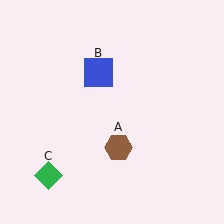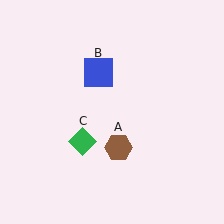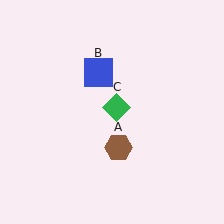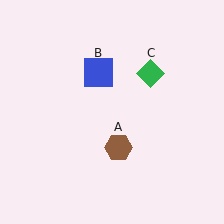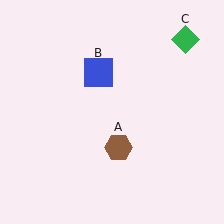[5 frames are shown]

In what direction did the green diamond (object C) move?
The green diamond (object C) moved up and to the right.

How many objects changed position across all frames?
1 object changed position: green diamond (object C).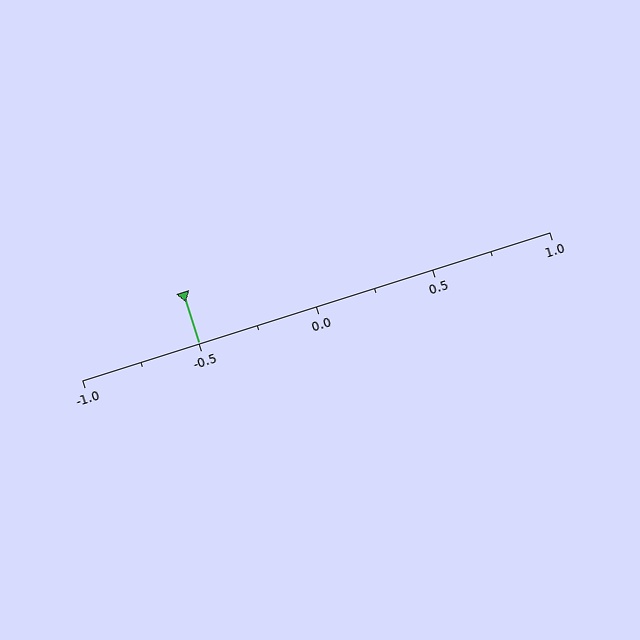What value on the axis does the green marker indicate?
The marker indicates approximately -0.5.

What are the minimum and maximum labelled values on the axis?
The axis runs from -1.0 to 1.0.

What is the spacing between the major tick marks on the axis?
The major ticks are spaced 0.5 apart.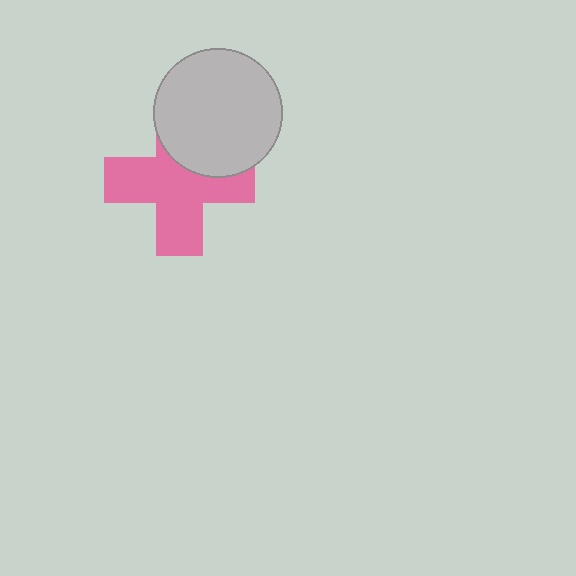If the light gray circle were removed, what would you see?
You would see the complete pink cross.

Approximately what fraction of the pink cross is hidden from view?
Roughly 30% of the pink cross is hidden behind the light gray circle.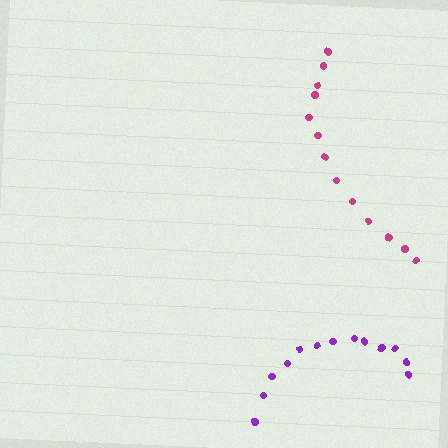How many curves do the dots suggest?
There are 2 distinct paths.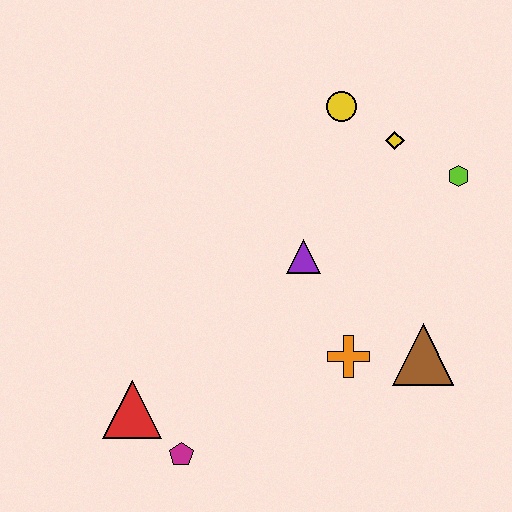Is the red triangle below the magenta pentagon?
No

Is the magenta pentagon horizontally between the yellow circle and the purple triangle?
No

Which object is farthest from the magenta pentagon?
The lime hexagon is farthest from the magenta pentagon.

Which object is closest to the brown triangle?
The orange cross is closest to the brown triangle.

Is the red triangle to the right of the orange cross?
No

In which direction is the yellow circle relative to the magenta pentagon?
The yellow circle is above the magenta pentagon.